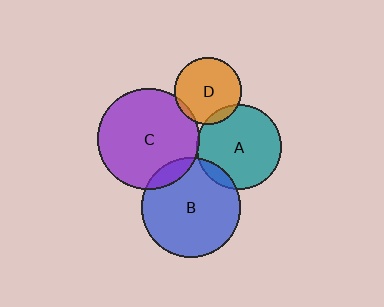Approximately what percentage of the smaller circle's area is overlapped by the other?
Approximately 10%.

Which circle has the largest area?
Circle C (purple).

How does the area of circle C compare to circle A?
Approximately 1.4 times.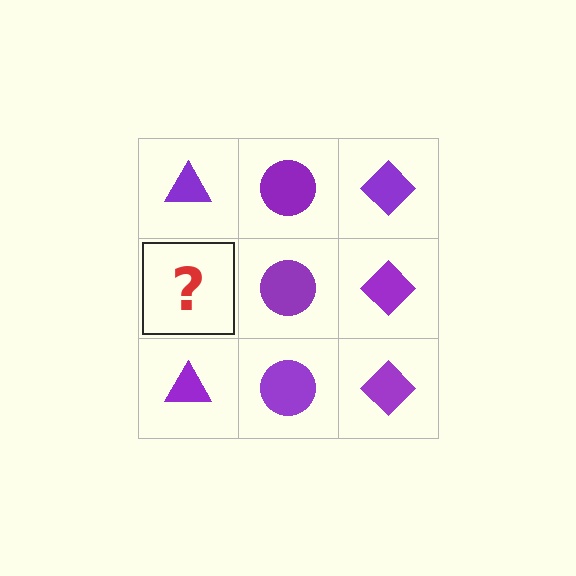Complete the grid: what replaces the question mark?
The question mark should be replaced with a purple triangle.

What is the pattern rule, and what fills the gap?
The rule is that each column has a consistent shape. The gap should be filled with a purple triangle.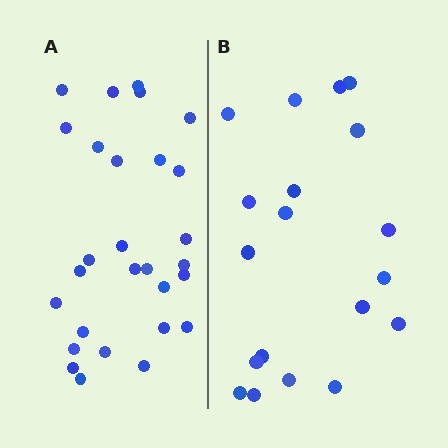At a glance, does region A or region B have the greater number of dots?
Region A (the left region) has more dots.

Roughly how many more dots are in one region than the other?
Region A has roughly 8 or so more dots than region B.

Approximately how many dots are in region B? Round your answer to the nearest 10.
About 20 dots. (The exact count is 19, which rounds to 20.)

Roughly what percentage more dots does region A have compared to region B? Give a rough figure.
About 45% more.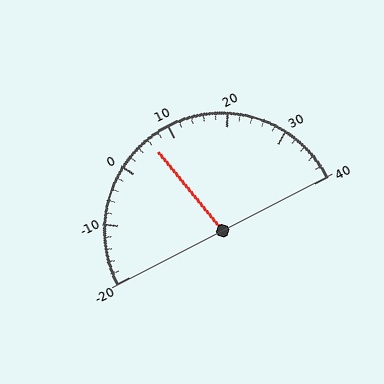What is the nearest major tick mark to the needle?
The nearest major tick mark is 10.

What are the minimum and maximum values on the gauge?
The gauge ranges from -20 to 40.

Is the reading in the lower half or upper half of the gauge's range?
The reading is in the lower half of the range (-20 to 40).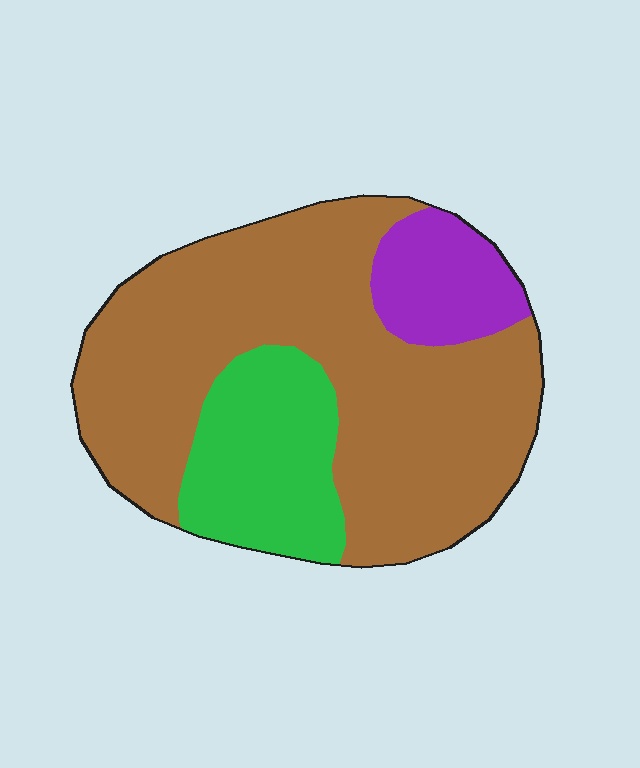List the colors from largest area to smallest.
From largest to smallest: brown, green, purple.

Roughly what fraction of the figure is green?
Green takes up about one fifth (1/5) of the figure.